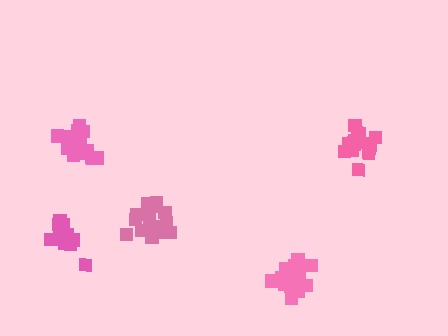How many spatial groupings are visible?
There are 5 spatial groupings.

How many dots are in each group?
Group 1: 19 dots, Group 2: 16 dots, Group 3: 17 dots, Group 4: 15 dots, Group 5: 18 dots (85 total).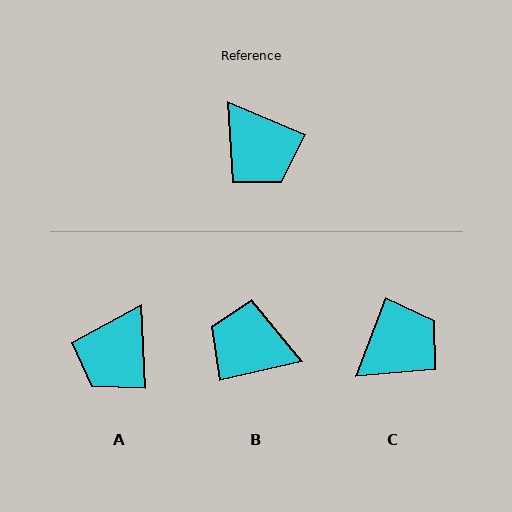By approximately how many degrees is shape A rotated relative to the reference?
Approximately 65 degrees clockwise.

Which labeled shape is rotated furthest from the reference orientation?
B, about 145 degrees away.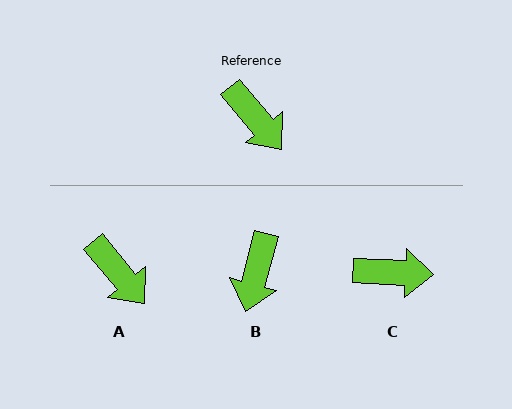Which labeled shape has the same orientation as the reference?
A.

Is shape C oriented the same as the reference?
No, it is off by about 47 degrees.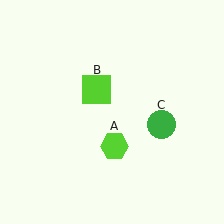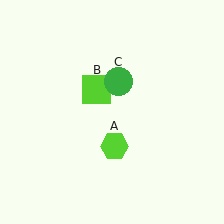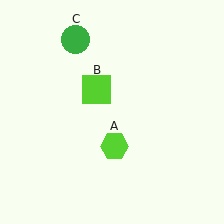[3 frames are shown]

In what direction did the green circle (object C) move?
The green circle (object C) moved up and to the left.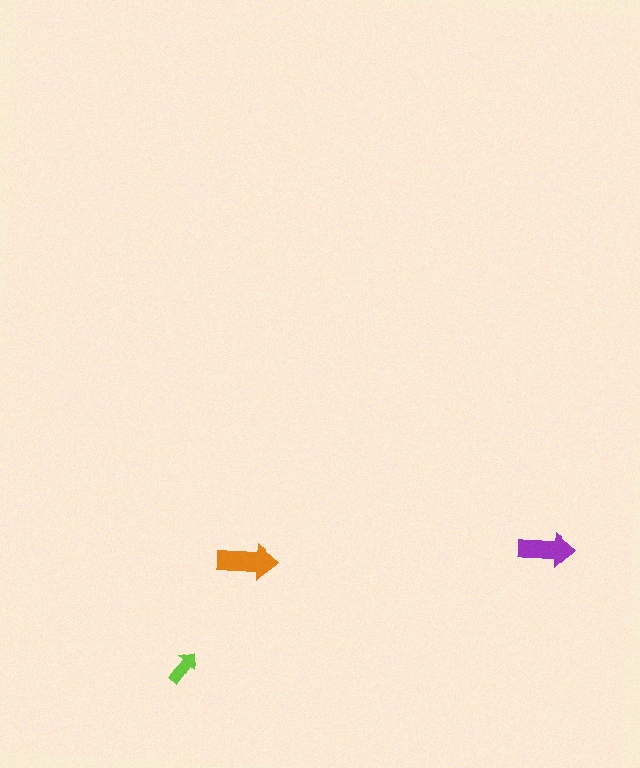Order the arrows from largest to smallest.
the orange one, the purple one, the lime one.